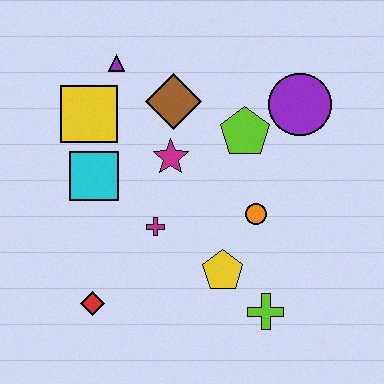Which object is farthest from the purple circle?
The red diamond is farthest from the purple circle.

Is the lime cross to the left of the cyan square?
No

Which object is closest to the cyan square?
The yellow square is closest to the cyan square.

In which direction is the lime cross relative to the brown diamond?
The lime cross is below the brown diamond.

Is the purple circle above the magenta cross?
Yes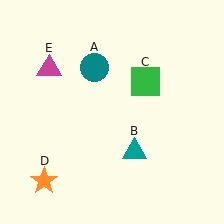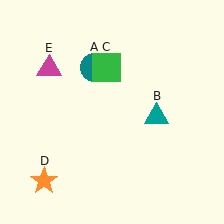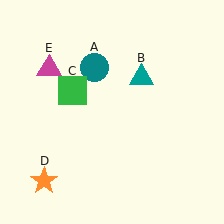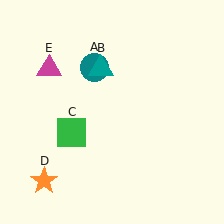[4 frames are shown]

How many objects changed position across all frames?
2 objects changed position: teal triangle (object B), green square (object C).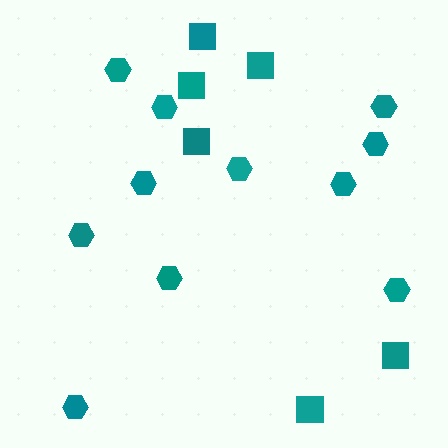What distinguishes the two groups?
There are 2 groups: one group of squares (6) and one group of hexagons (11).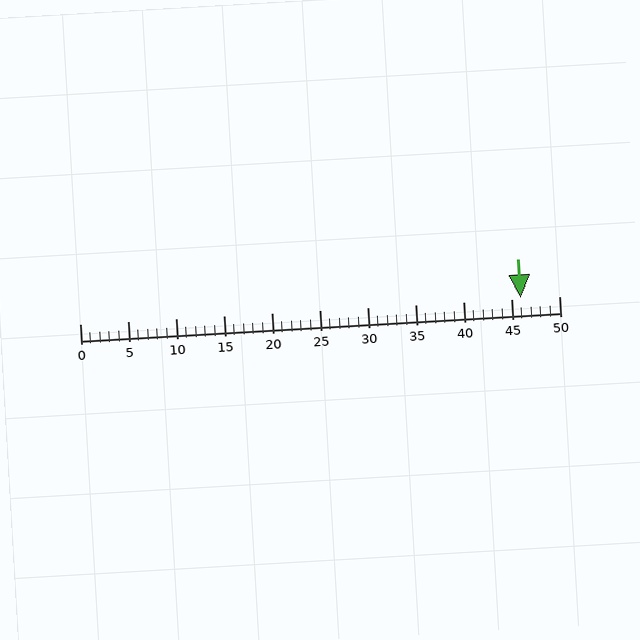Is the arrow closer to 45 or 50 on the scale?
The arrow is closer to 45.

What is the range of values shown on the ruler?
The ruler shows values from 0 to 50.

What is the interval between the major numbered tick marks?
The major tick marks are spaced 5 units apart.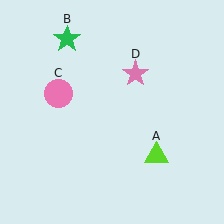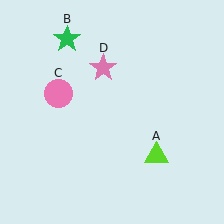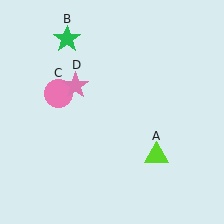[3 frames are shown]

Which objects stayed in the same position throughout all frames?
Lime triangle (object A) and green star (object B) and pink circle (object C) remained stationary.